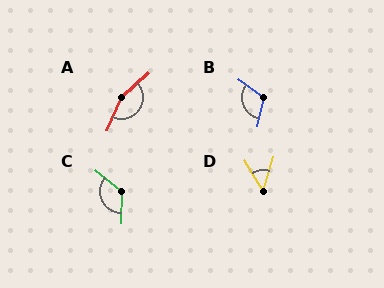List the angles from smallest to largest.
D (48°), B (114°), C (129°), A (154°).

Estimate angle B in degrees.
Approximately 114 degrees.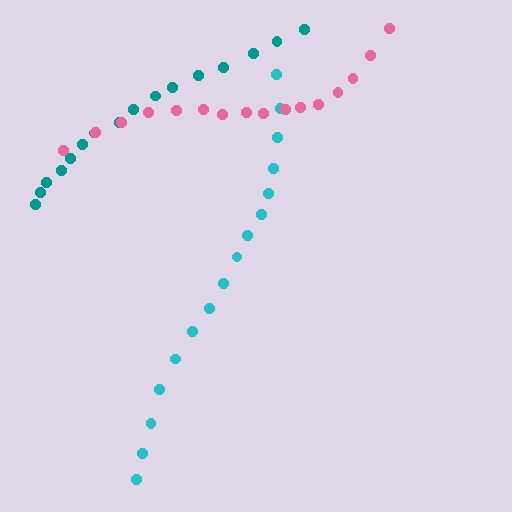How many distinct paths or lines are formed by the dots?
There are 3 distinct paths.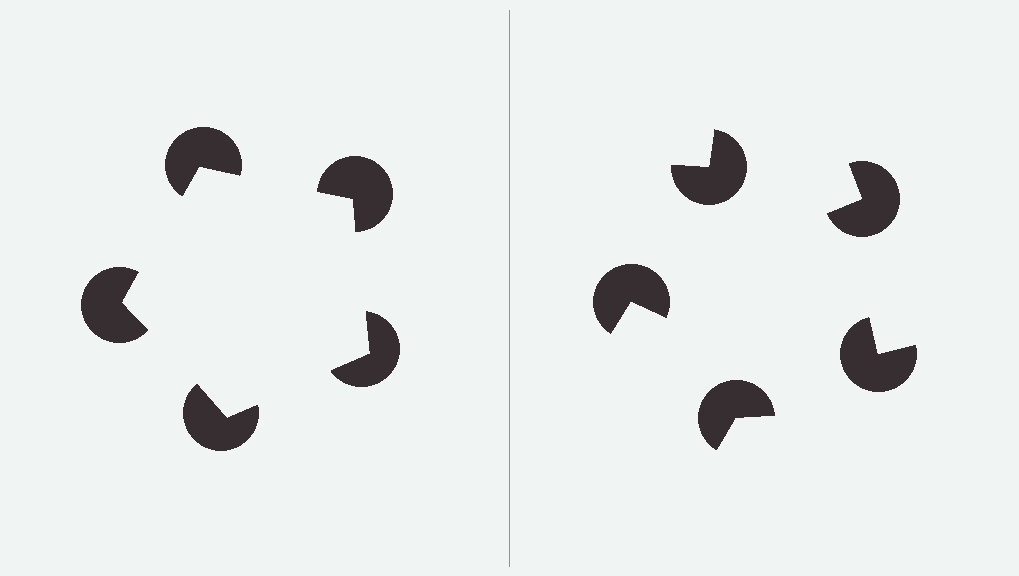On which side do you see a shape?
An illusory pentagon appears on the left side. On the right side the wedge cuts are rotated, so no coherent shape forms.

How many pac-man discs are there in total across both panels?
10 — 5 on each side.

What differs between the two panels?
The pac-man discs are positioned identically on both sides; only the wedge orientations differ. On the left they align to a pentagon; on the right they are misaligned.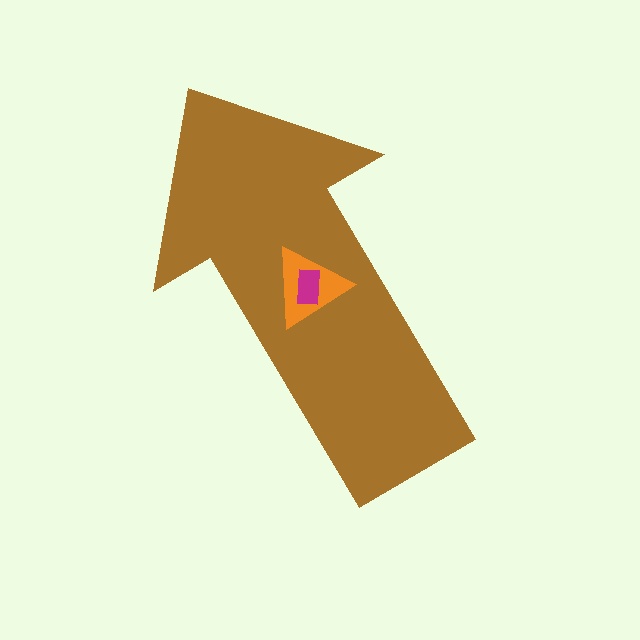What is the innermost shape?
The magenta rectangle.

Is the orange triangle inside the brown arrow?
Yes.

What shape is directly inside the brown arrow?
The orange triangle.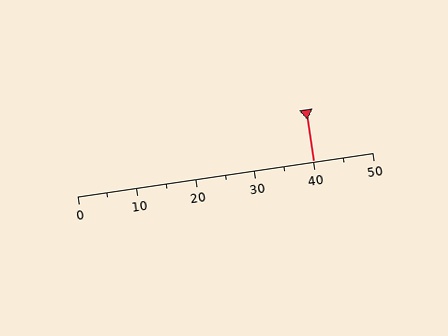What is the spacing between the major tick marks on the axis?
The major ticks are spaced 10 apart.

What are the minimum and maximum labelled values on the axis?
The axis runs from 0 to 50.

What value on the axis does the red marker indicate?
The marker indicates approximately 40.